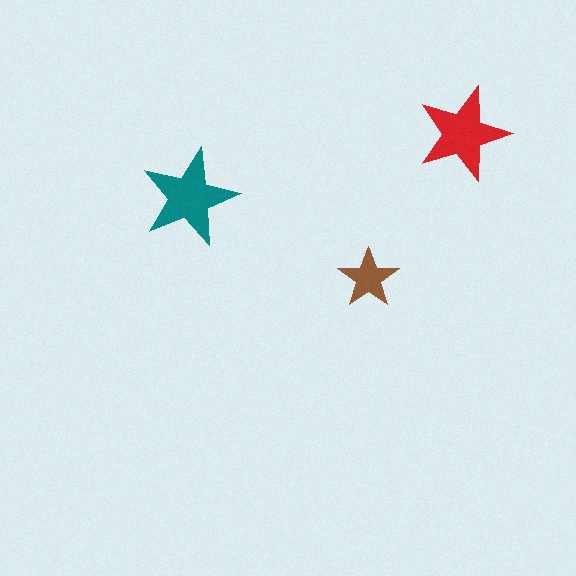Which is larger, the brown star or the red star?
The red one.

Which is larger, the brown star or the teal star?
The teal one.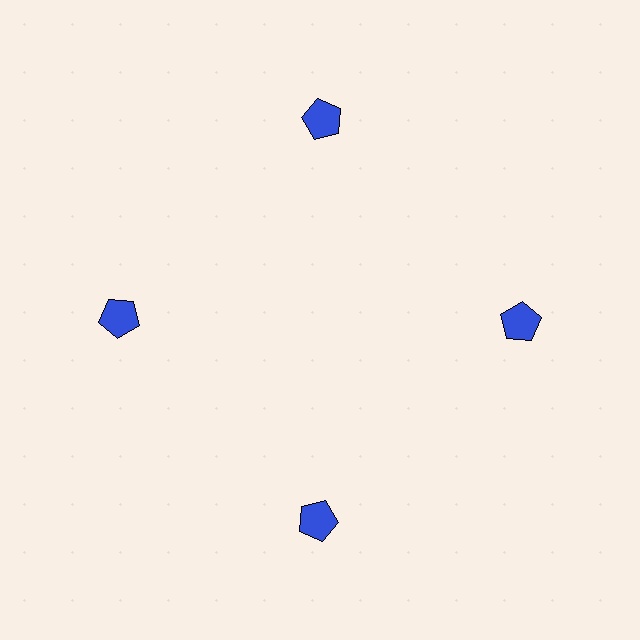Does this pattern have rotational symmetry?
Yes, this pattern has 4-fold rotational symmetry. It looks the same after rotating 90 degrees around the center.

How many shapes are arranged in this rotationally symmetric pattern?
There are 4 shapes, arranged in 4 groups of 1.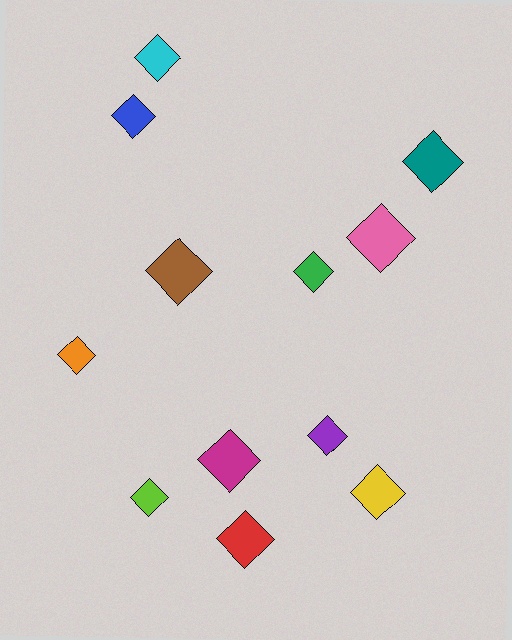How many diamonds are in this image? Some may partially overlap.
There are 12 diamonds.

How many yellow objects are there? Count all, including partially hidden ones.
There is 1 yellow object.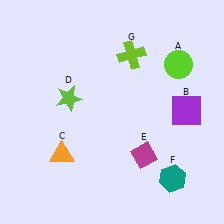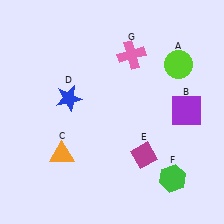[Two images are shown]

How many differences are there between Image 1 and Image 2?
There are 3 differences between the two images.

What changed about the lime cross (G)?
In Image 1, G is lime. In Image 2, it changed to pink.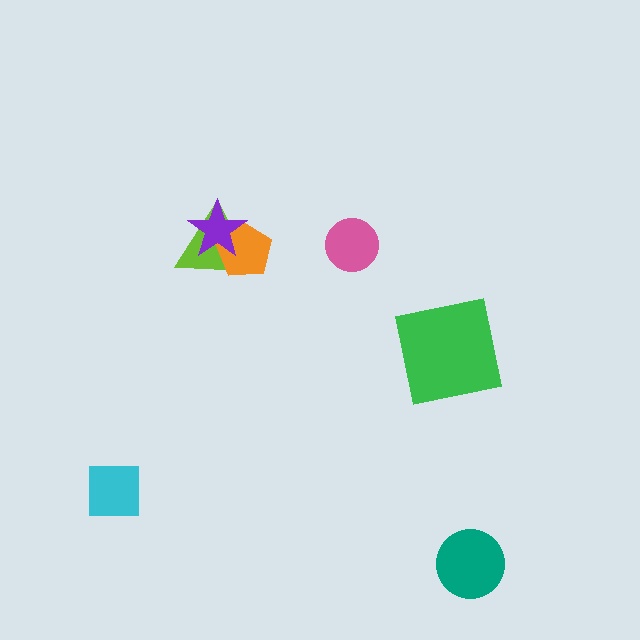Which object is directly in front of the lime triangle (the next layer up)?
The orange pentagon is directly in front of the lime triangle.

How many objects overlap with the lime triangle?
2 objects overlap with the lime triangle.